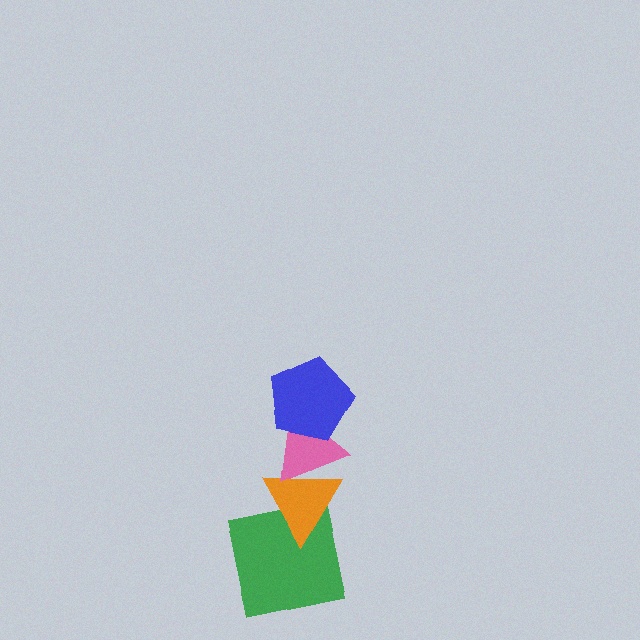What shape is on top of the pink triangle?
The blue pentagon is on top of the pink triangle.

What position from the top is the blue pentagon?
The blue pentagon is 1st from the top.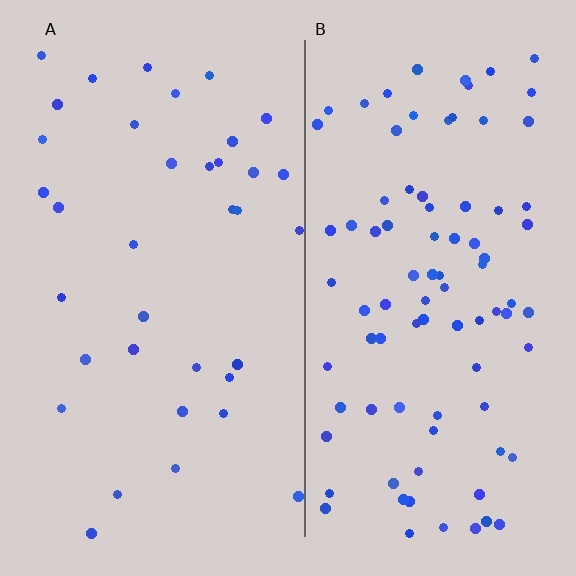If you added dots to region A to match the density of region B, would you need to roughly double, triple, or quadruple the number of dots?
Approximately double.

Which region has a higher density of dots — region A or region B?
B (the right).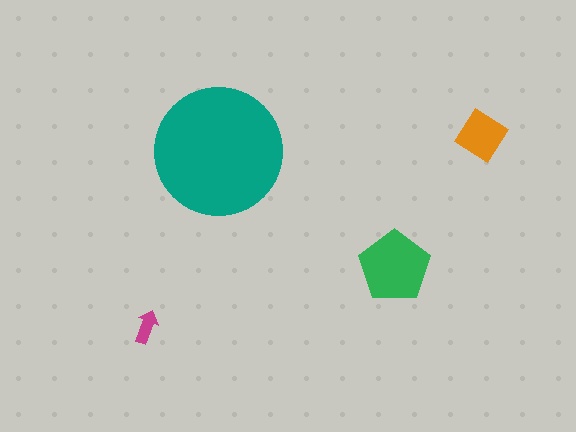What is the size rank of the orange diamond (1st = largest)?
3rd.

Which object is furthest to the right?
The orange diamond is rightmost.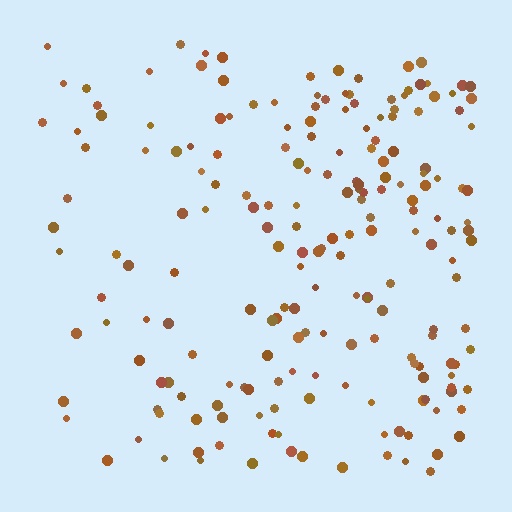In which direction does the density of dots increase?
From left to right, with the right side densest.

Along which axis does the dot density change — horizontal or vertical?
Horizontal.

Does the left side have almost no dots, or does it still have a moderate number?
Still a moderate number, just noticeably fewer than the right.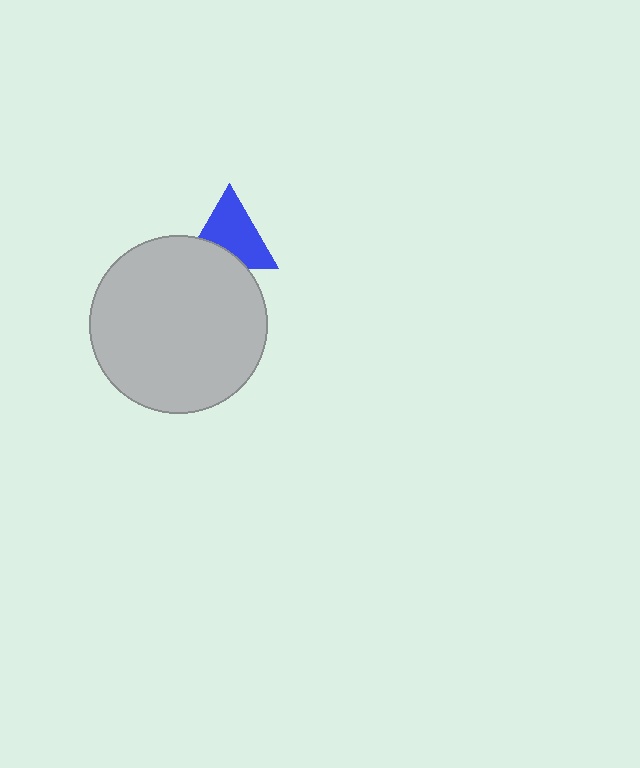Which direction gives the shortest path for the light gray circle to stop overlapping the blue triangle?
Moving down gives the shortest separation.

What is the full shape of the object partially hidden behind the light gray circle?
The partially hidden object is a blue triangle.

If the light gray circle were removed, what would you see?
You would see the complete blue triangle.